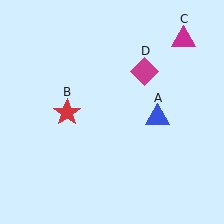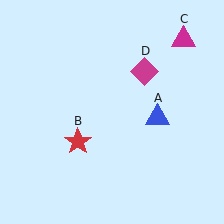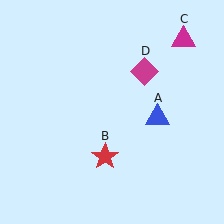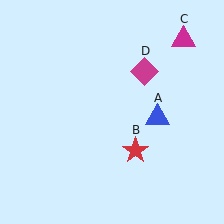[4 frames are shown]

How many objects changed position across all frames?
1 object changed position: red star (object B).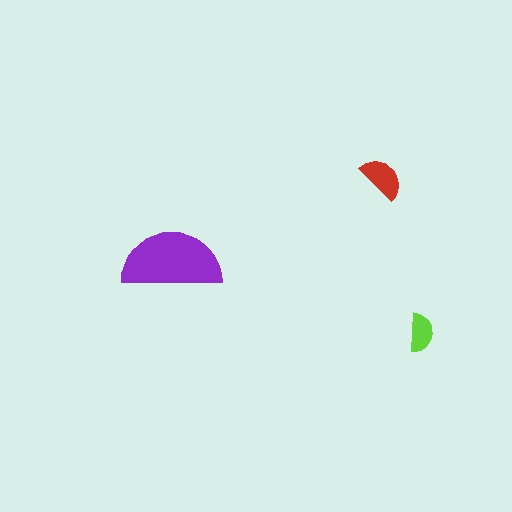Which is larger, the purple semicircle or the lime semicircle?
The purple one.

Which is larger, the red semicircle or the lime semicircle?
The red one.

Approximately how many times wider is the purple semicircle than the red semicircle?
About 2 times wider.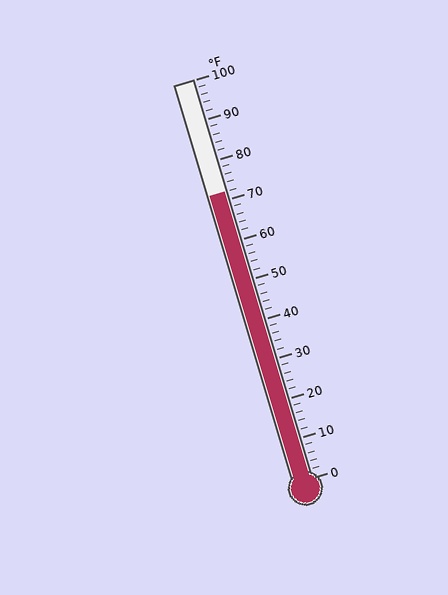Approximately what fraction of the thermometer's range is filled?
The thermometer is filled to approximately 70% of its range.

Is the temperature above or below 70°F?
The temperature is above 70°F.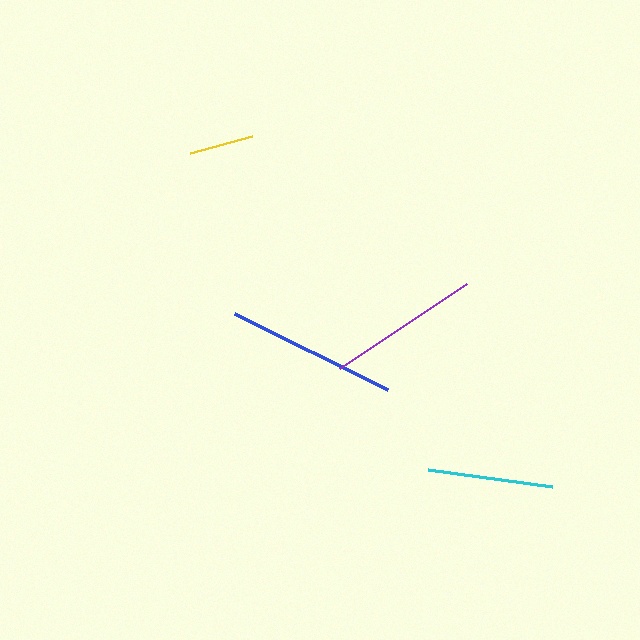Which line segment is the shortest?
The yellow line is the shortest at approximately 64 pixels.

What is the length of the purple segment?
The purple segment is approximately 153 pixels long.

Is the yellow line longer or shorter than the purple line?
The purple line is longer than the yellow line.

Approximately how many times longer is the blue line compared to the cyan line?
The blue line is approximately 1.4 times the length of the cyan line.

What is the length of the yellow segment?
The yellow segment is approximately 64 pixels long.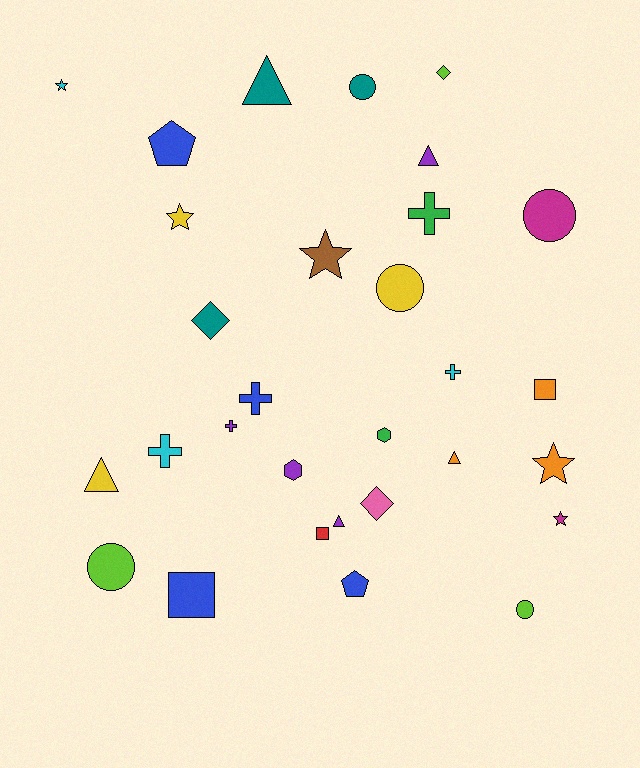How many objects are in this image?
There are 30 objects.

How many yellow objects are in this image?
There are 3 yellow objects.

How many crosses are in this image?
There are 5 crosses.